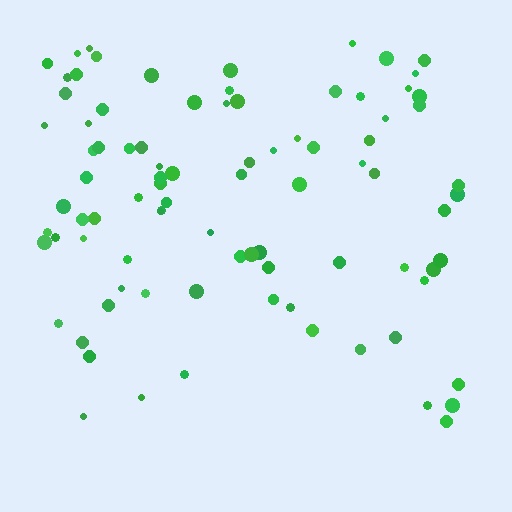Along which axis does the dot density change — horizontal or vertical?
Vertical.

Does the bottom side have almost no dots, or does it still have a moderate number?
Still a moderate number, just noticeably fewer than the top.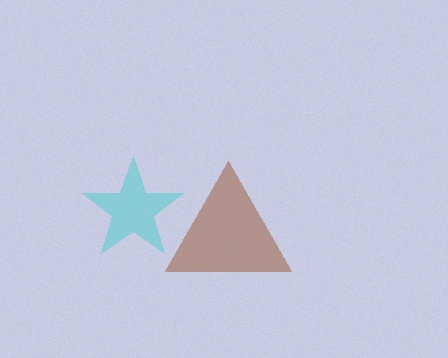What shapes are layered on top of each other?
The layered shapes are: a cyan star, a brown triangle.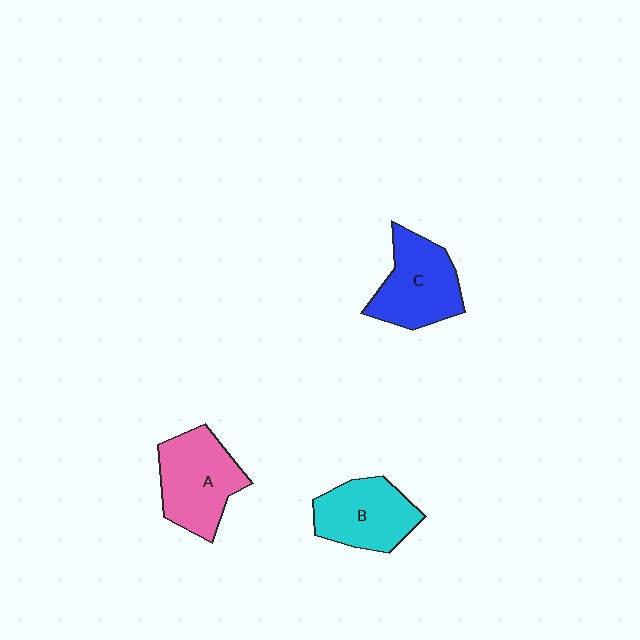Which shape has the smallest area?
Shape B (cyan).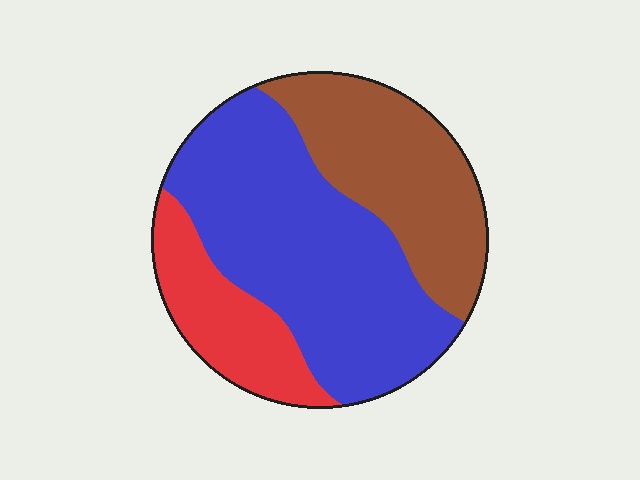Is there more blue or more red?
Blue.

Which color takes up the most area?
Blue, at roughly 50%.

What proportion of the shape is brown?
Brown takes up about one third (1/3) of the shape.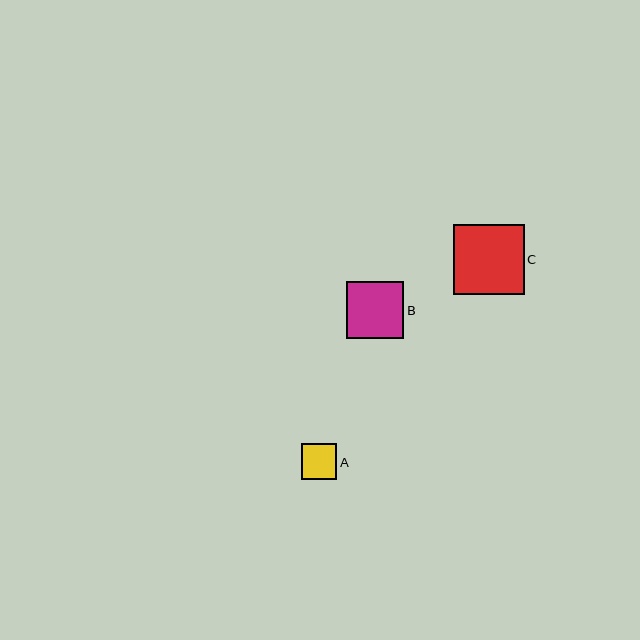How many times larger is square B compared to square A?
Square B is approximately 1.6 times the size of square A.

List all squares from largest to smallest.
From largest to smallest: C, B, A.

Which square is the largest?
Square C is the largest with a size of approximately 70 pixels.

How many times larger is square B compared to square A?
Square B is approximately 1.6 times the size of square A.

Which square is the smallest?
Square A is the smallest with a size of approximately 35 pixels.